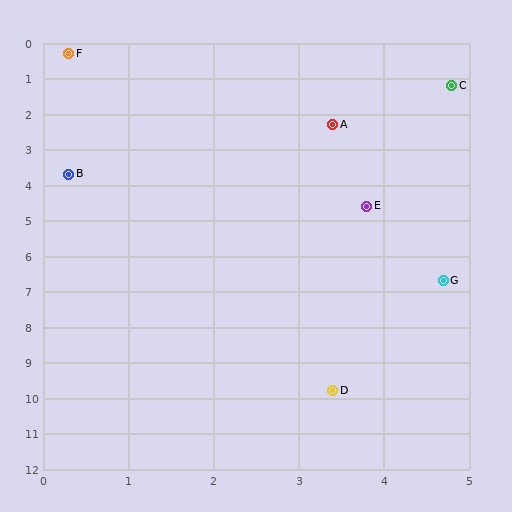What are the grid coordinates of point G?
Point G is at approximately (4.7, 6.7).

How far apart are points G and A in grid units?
Points G and A are about 4.6 grid units apart.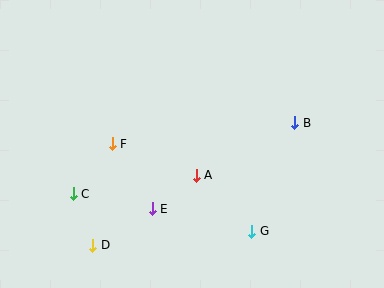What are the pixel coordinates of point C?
Point C is at (73, 194).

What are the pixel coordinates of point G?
Point G is at (252, 231).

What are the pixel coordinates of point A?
Point A is at (196, 175).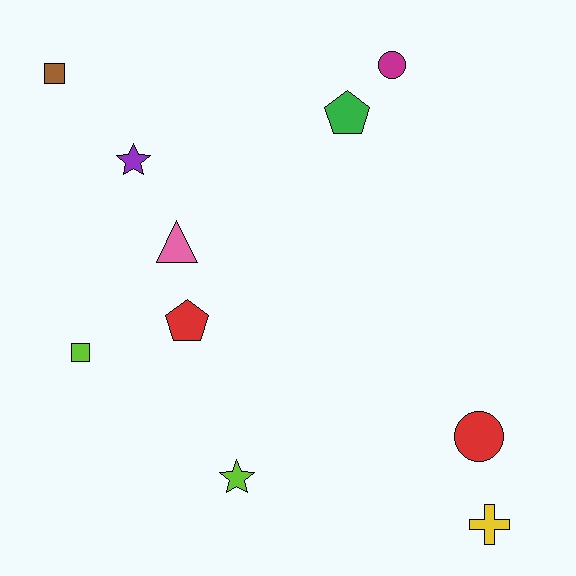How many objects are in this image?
There are 10 objects.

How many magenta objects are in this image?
There is 1 magenta object.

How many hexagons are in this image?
There are no hexagons.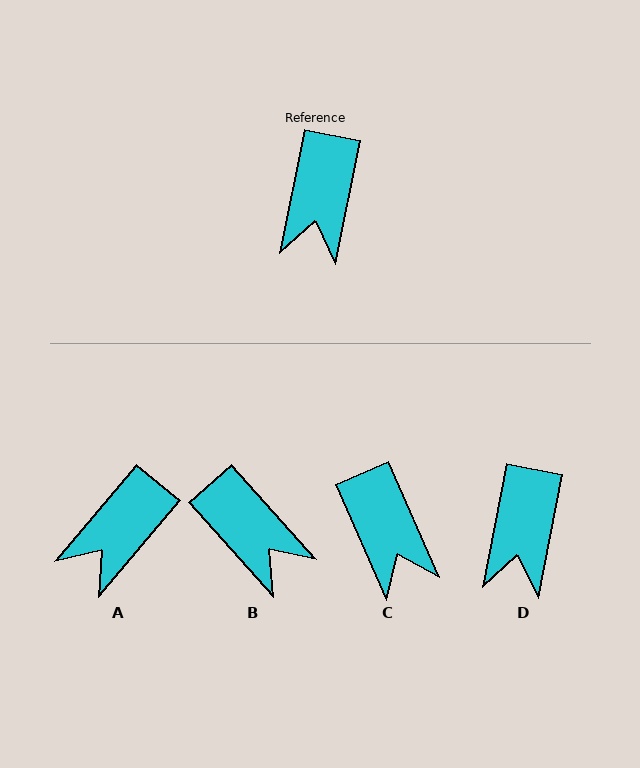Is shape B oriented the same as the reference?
No, it is off by about 53 degrees.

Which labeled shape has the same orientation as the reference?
D.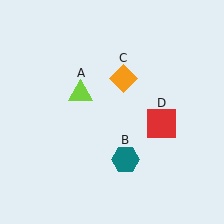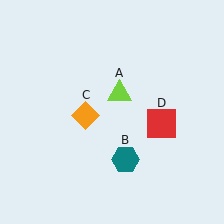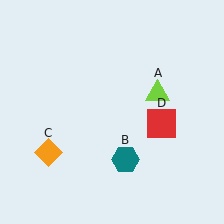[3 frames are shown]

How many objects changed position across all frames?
2 objects changed position: lime triangle (object A), orange diamond (object C).